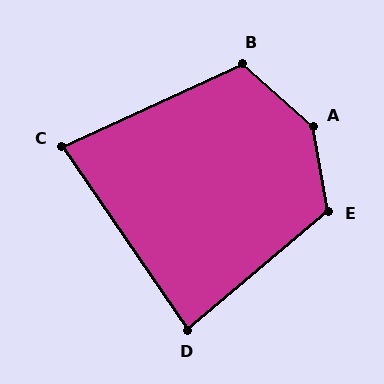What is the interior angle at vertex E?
Approximately 120 degrees (obtuse).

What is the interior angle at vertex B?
Approximately 114 degrees (obtuse).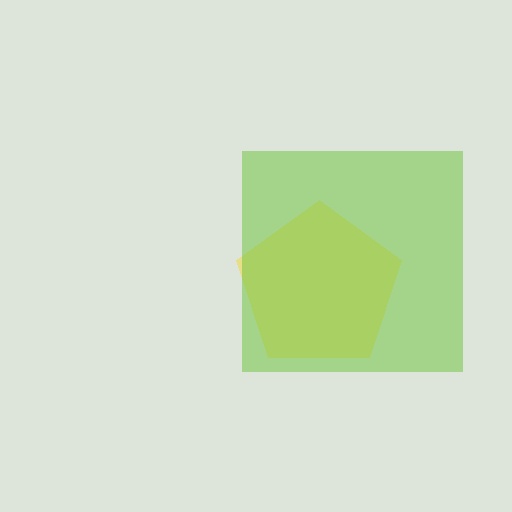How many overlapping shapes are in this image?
There are 2 overlapping shapes in the image.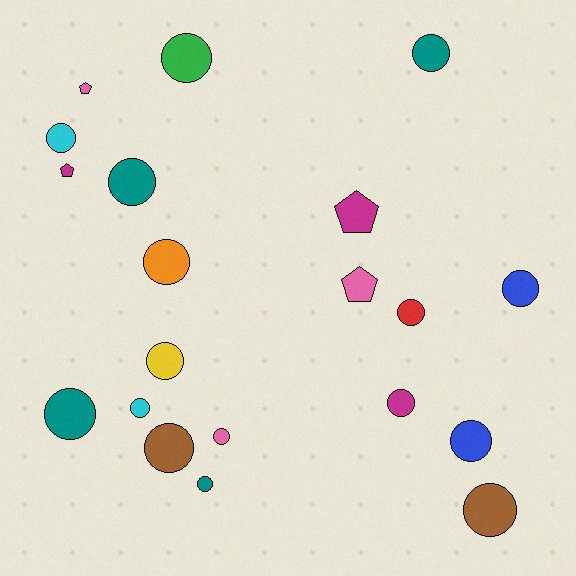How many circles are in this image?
There are 16 circles.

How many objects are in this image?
There are 20 objects.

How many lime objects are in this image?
There are no lime objects.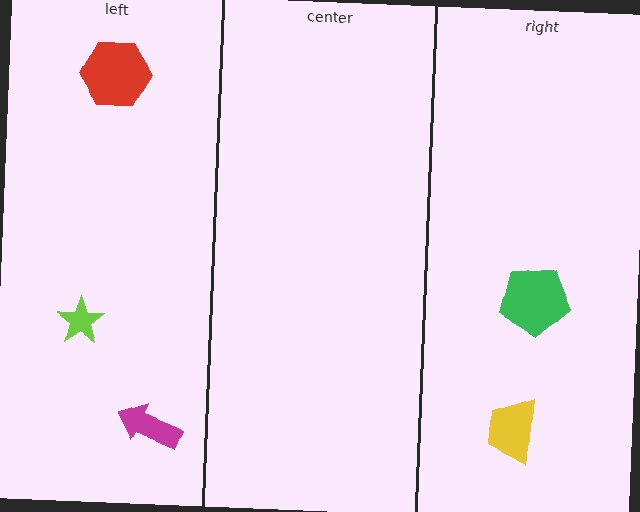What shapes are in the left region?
The red hexagon, the magenta arrow, the lime star.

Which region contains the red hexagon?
The left region.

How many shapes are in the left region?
3.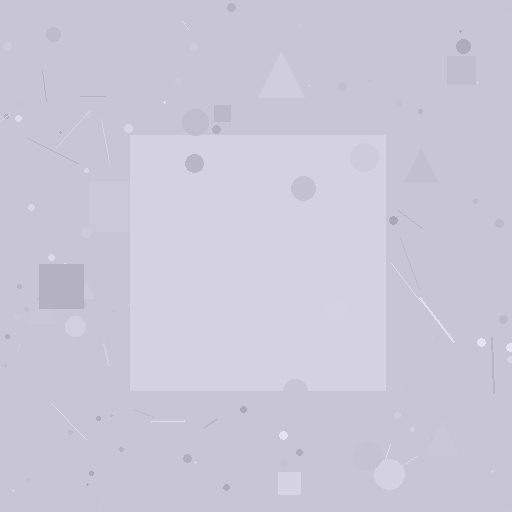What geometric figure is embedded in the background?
A square is embedded in the background.